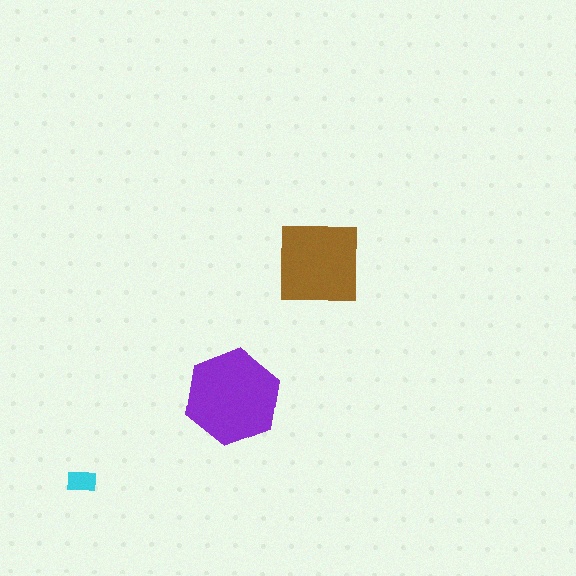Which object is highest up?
The brown square is topmost.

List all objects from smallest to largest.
The cyan rectangle, the brown square, the purple hexagon.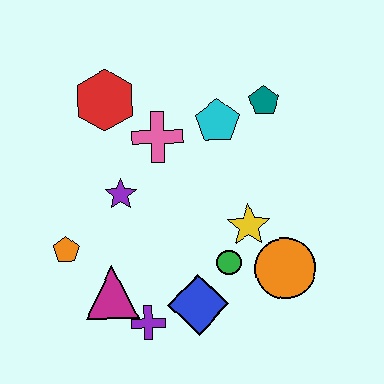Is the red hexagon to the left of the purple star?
Yes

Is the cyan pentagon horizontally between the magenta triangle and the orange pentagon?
No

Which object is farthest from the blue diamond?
The red hexagon is farthest from the blue diamond.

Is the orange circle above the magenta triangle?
Yes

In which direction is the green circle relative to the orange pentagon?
The green circle is to the right of the orange pentagon.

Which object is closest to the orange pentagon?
The magenta triangle is closest to the orange pentagon.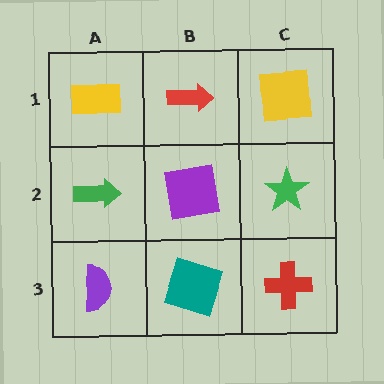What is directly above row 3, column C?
A green star.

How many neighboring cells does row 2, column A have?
3.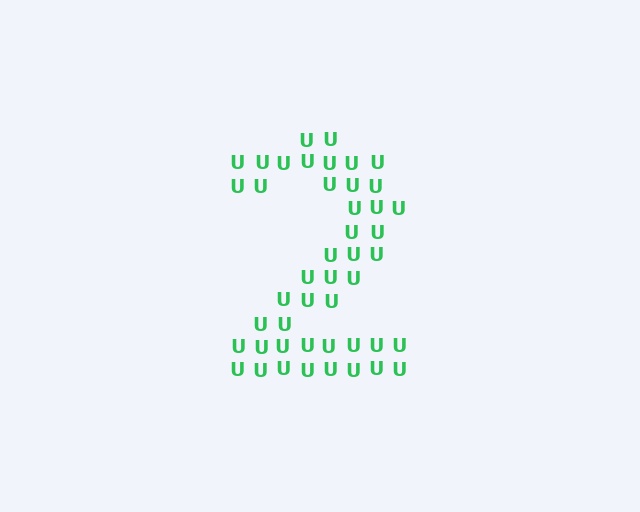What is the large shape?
The large shape is the digit 2.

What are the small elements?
The small elements are letter U's.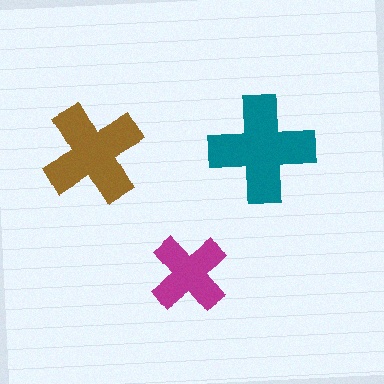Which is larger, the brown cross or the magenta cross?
The brown one.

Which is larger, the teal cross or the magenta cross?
The teal one.